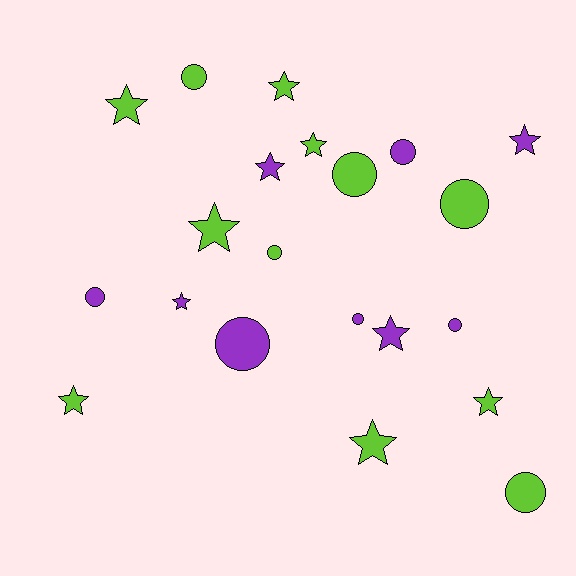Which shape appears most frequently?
Star, with 11 objects.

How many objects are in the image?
There are 21 objects.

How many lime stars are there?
There are 7 lime stars.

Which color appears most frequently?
Lime, with 12 objects.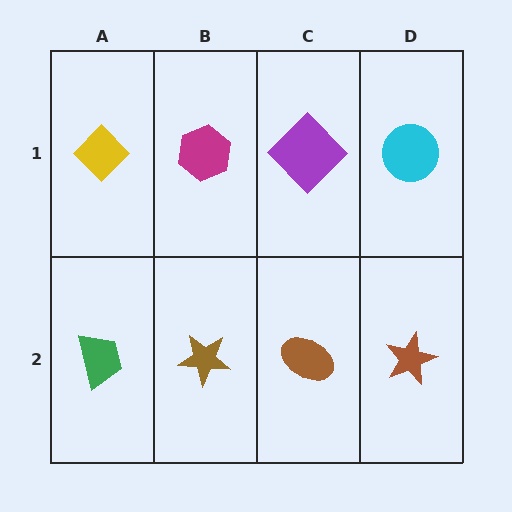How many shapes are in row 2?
4 shapes.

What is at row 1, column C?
A purple diamond.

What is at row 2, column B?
A brown star.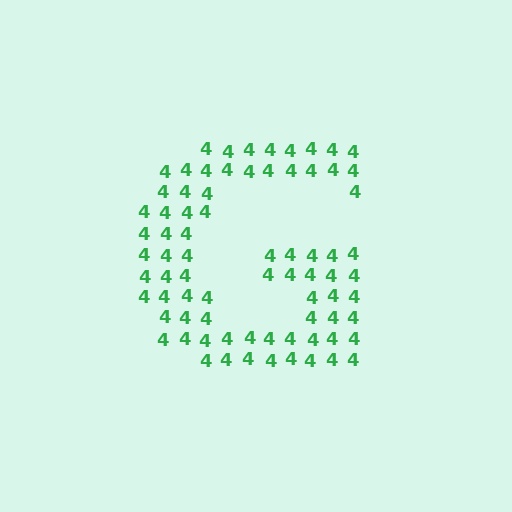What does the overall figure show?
The overall figure shows the letter G.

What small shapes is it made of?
It is made of small digit 4's.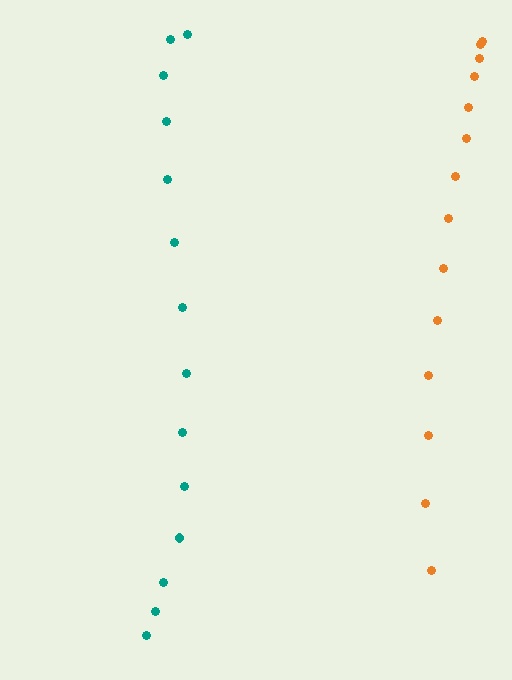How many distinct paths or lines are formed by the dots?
There are 2 distinct paths.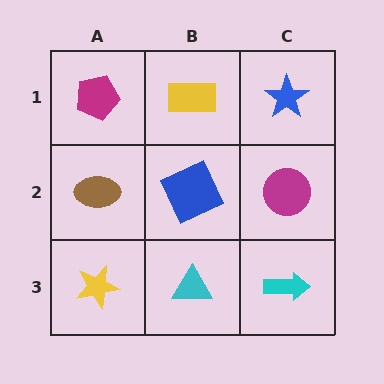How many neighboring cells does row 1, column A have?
2.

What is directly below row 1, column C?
A magenta circle.